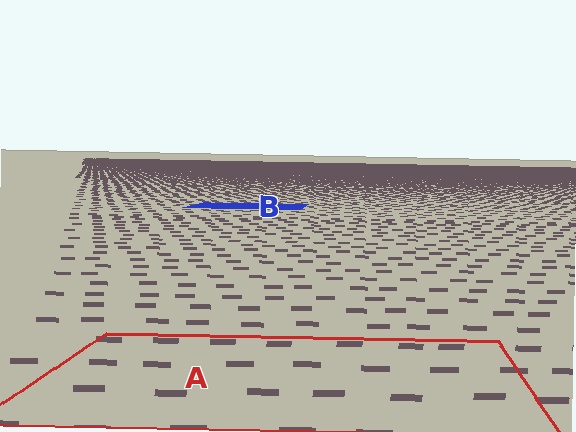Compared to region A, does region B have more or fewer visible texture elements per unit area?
Region B has more texture elements per unit area — they are packed more densely because it is farther away.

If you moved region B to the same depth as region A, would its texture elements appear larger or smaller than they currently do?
They would appear larger. At a closer depth, the same texture elements are projected at a bigger on-screen size.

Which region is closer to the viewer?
Region A is closer. The texture elements there are larger and more spread out.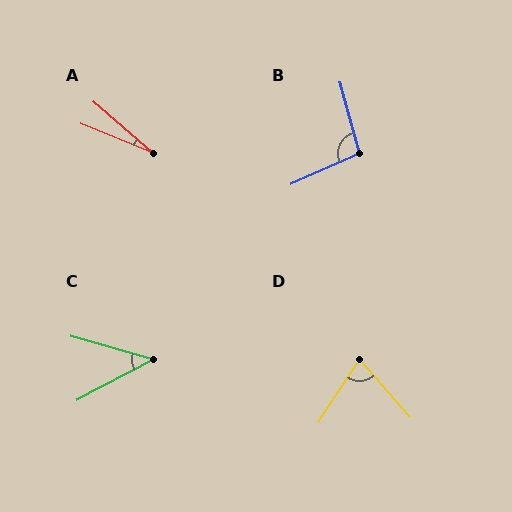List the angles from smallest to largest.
A (19°), C (44°), D (74°), B (99°).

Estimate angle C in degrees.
Approximately 44 degrees.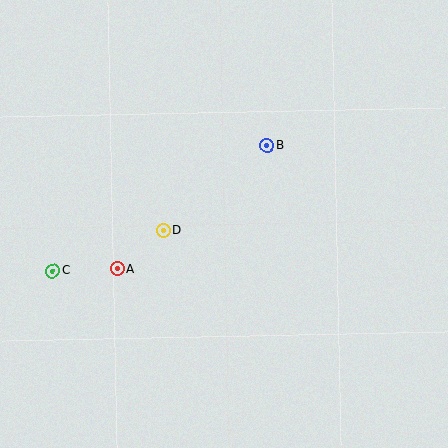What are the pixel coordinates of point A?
Point A is at (117, 269).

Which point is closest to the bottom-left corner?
Point C is closest to the bottom-left corner.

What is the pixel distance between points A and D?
The distance between A and D is 60 pixels.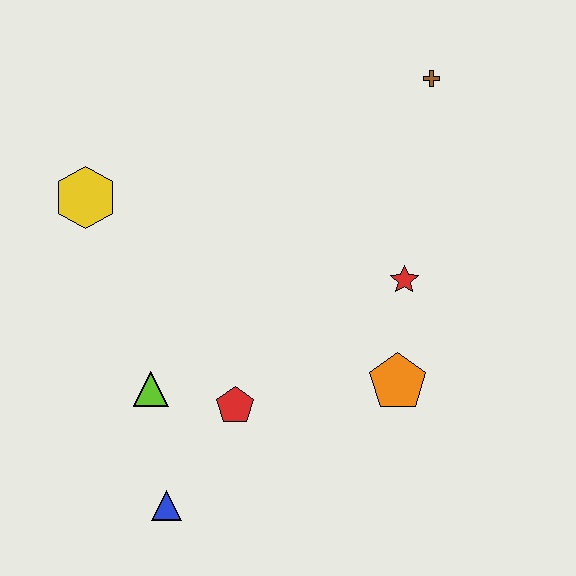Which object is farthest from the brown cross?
The blue triangle is farthest from the brown cross.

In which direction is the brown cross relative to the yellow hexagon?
The brown cross is to the right of the yellow hexagon.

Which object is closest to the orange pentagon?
The red star is closest to the orange pentagon.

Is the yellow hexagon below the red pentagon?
No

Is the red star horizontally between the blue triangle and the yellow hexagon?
No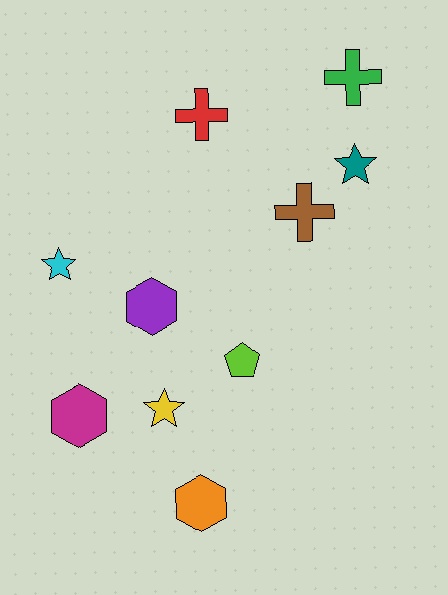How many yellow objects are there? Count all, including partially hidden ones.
There is 1 yellow object.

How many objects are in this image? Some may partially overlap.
There are 10 objects.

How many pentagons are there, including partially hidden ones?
There is 1 pentagon.